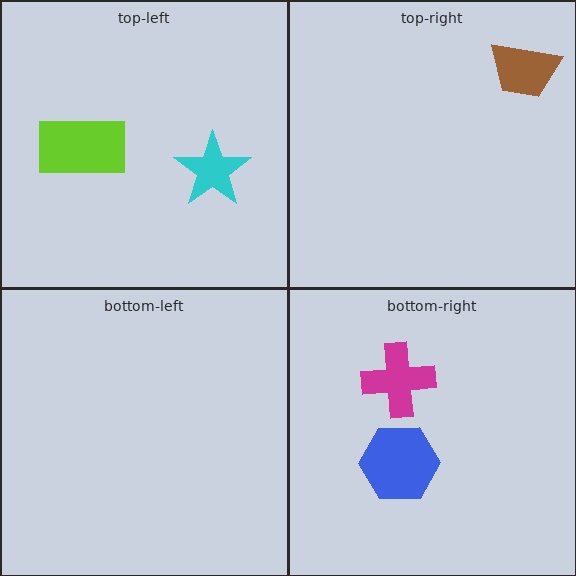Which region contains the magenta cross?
The bottom-right region.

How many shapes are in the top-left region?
2.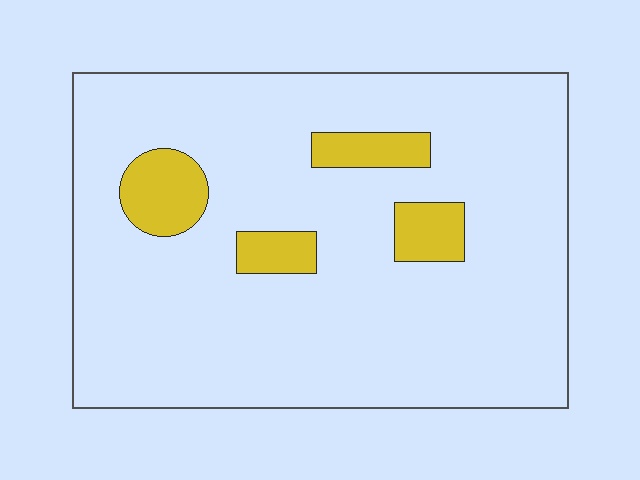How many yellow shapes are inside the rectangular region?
4.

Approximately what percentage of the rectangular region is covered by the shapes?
Approximately 10%.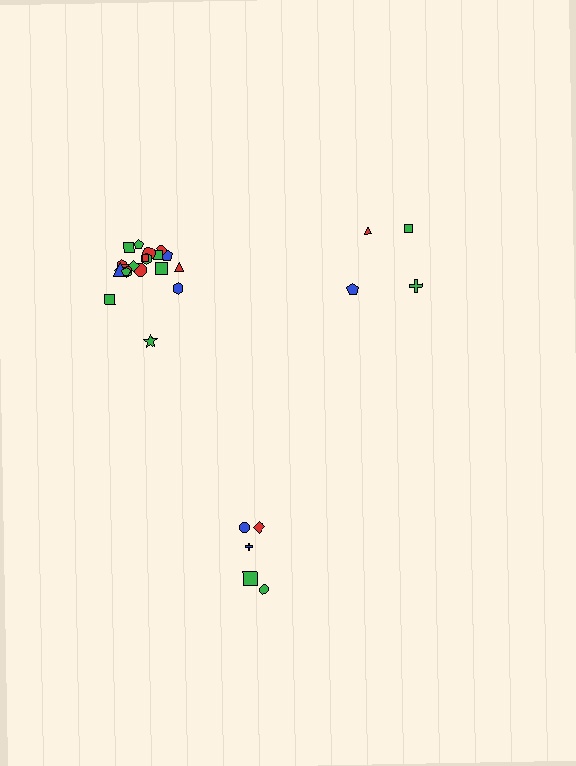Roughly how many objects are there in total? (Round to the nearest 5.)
Roughly 30 objects in total.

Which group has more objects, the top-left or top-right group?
The top-left group.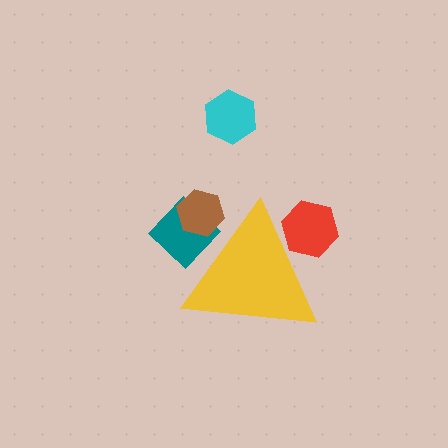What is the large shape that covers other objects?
A yellow triangle.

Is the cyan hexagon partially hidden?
No, the cyan hexagon is fully visible.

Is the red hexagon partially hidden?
Yes, the red hexagon is partially hidden behind the yellow triangle.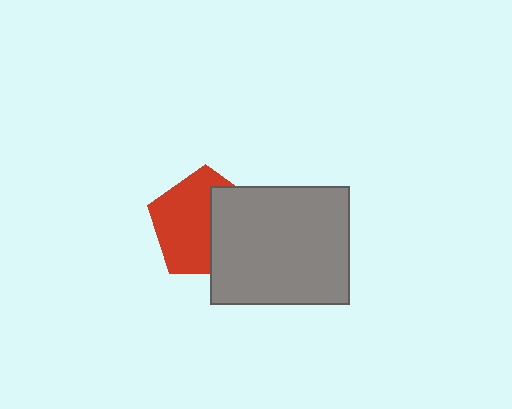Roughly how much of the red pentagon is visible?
About half of it is visible (roughly 58%).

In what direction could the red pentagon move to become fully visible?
The red pentagon could move left. That would shift it out from behind the gray rectangle entirely.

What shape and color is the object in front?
The object in front is a gray rectangle.